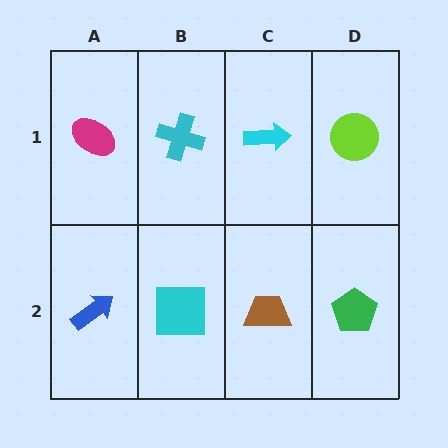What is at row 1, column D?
A lime circle.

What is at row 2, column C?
A brown trapezoid.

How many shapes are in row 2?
4 shapes.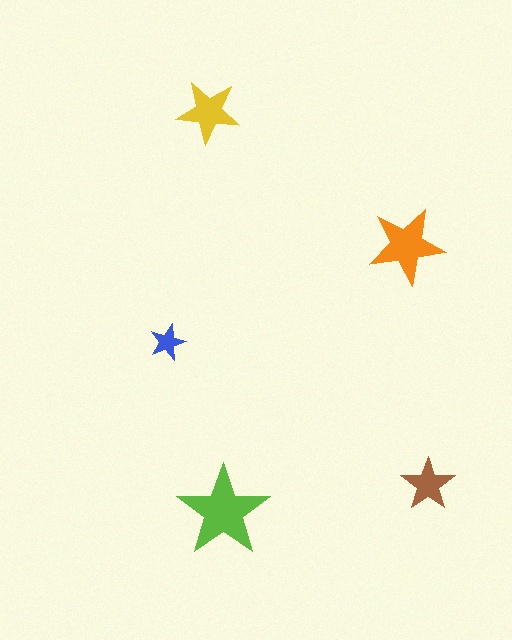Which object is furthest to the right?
The brown star is rightmost.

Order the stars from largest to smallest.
the lime one, the orange one, the yellow one, the brown one, the blue one.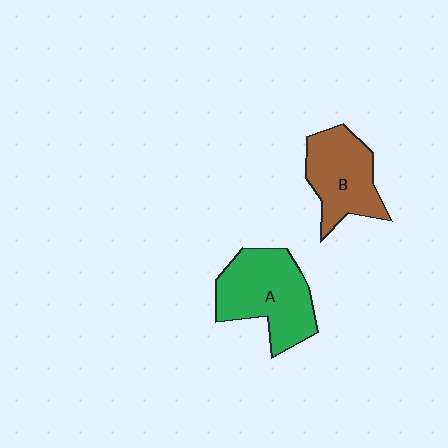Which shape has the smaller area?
Shape B (brown).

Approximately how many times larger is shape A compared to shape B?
Approximately 1.2 times.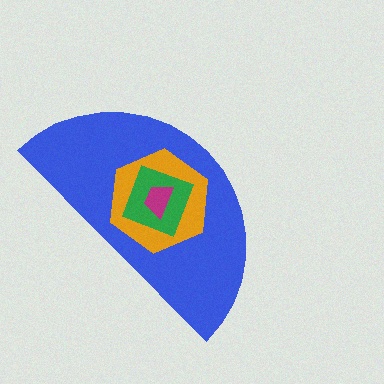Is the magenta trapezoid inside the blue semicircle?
Yes.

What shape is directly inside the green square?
The magenta trapezoid.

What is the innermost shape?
The magenta trapezoid.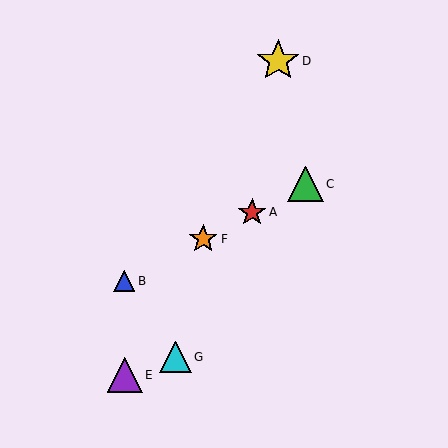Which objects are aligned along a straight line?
Objects A, B, C, F are aligned along a straight line.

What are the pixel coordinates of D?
Object D is at (278, 61).